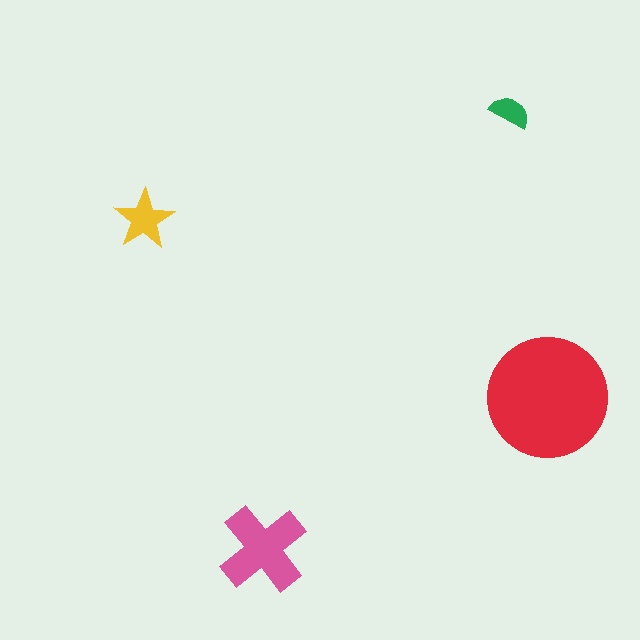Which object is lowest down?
The pink cross is bottommost.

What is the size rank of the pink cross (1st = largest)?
2nd.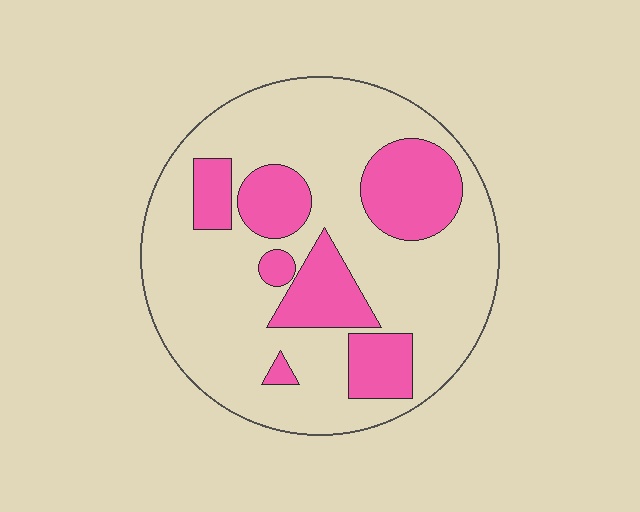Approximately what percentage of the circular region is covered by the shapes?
Approximately 25%.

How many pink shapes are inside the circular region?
7.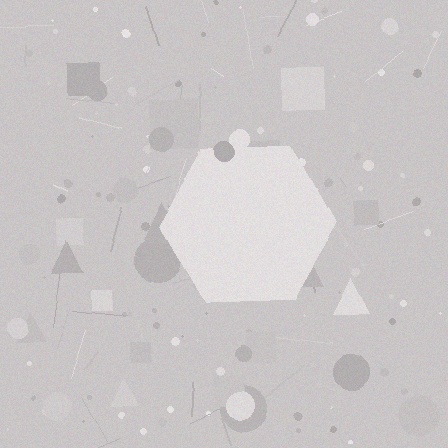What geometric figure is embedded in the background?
A hexagon is embedded in the background.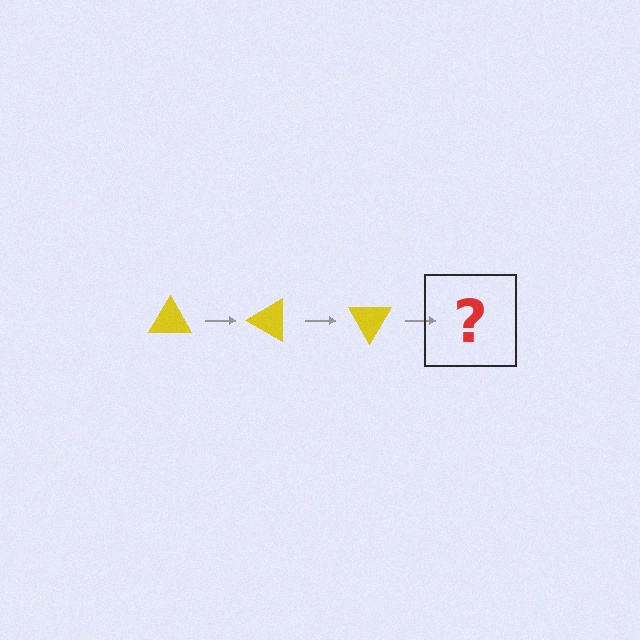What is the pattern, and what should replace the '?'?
The pattern is that the triangle rotates 30 degrees each step. The '?' should be a yellow triangle rotated 90 degrees.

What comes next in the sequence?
The next element should be a yellow triangle rotated 90 degrees.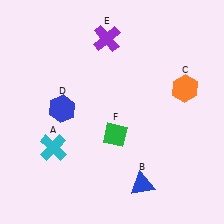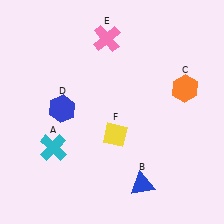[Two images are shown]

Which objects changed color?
E changed from purple to pink. F changed from green to yellow.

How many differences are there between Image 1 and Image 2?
There are 2 differences between the two images.